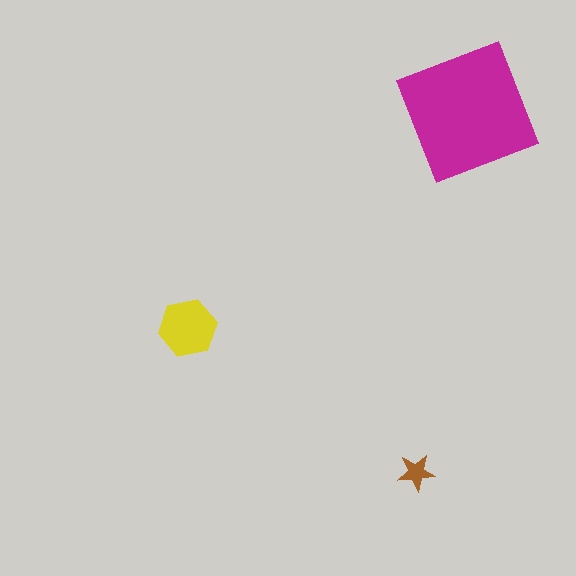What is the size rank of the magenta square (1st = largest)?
1st.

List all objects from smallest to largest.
The brown star, the yellow hexagon, the magenta square.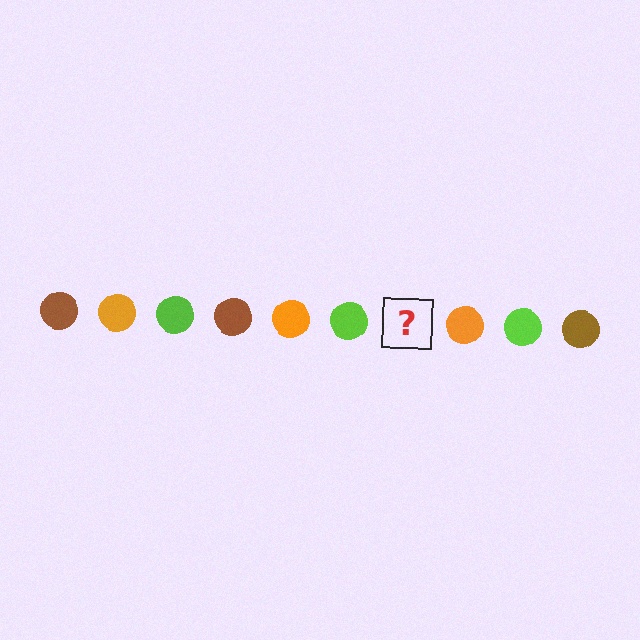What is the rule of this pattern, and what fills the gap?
The rule is that the pattern cycles through brown, orange, lime circles. The gap should be filled with a brown circle.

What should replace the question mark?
The question mark should be replaced with a brown circle.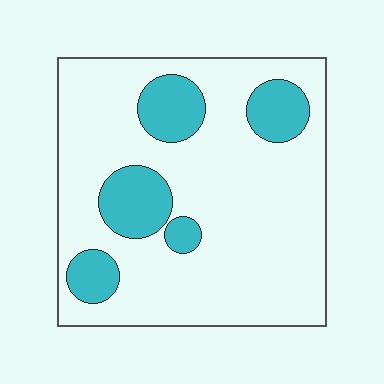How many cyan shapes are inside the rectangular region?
5.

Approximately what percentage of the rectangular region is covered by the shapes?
Approximately 20%.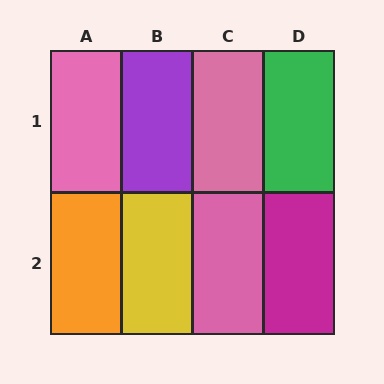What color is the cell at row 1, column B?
Purple.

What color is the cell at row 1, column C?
Pink.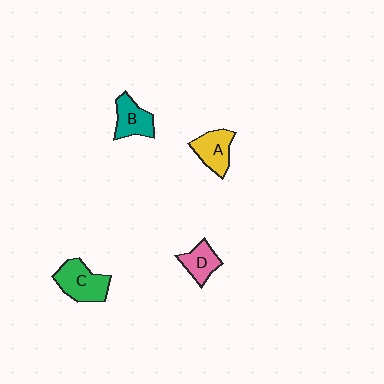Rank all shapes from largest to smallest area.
From largest to smallest: C (green), A (yellow), B (teal), D (pink).